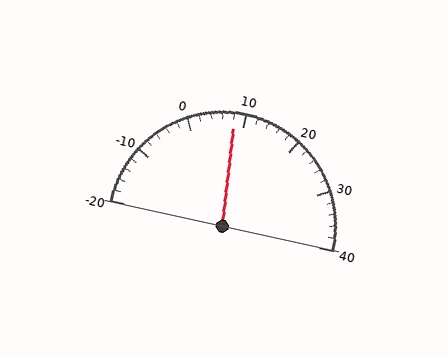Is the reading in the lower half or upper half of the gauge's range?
The reading is in the lower half of the range (-20 to 40).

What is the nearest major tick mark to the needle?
The nearest major tick mark is 10.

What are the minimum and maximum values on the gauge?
The gauge ranges from -20 to 40.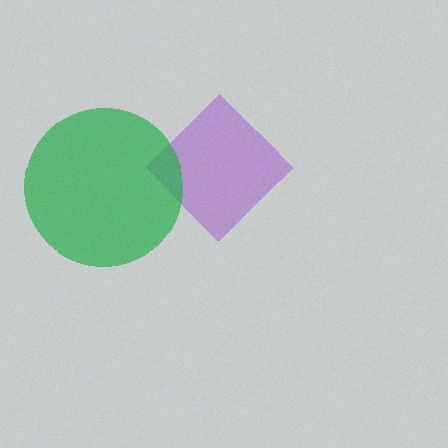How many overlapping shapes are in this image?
There are 2 overlapping shapes in the image.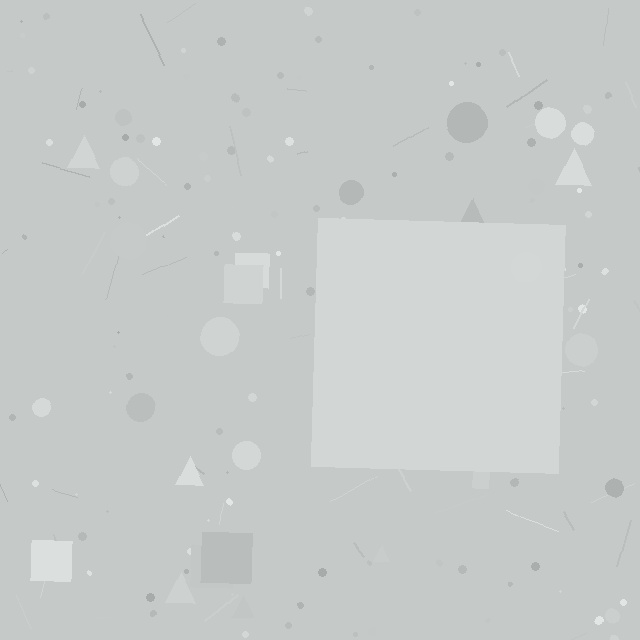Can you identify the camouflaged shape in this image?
The camouflaged shape is a square.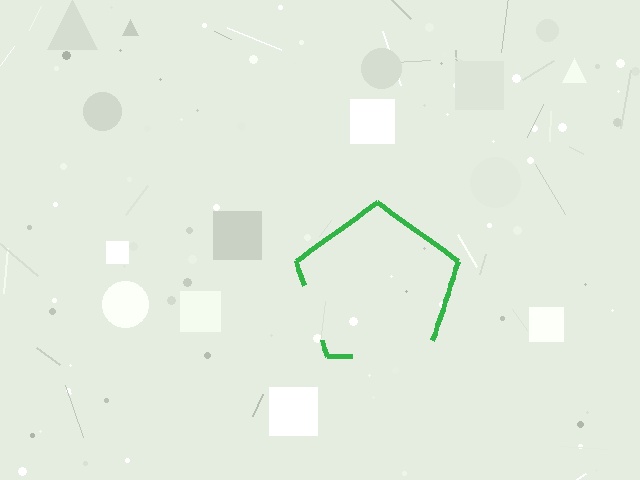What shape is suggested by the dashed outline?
The dashed outline suggests a pentagon.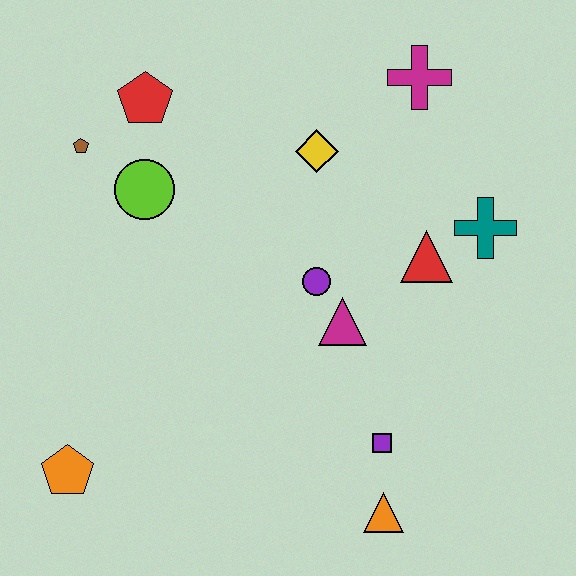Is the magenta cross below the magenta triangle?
No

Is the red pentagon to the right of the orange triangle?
No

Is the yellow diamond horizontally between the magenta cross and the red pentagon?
Yes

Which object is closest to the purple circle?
The magenta triangle is closest to the purple circle.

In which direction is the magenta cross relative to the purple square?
The magenta cross is above the purple square.